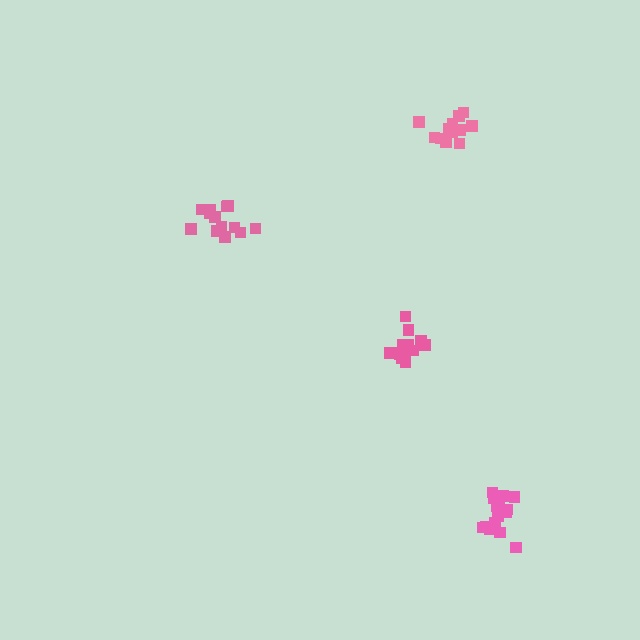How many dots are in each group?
Group 1: 13 dots, Group 2: 16 dots, Group 3: 13 dots, Group 4: 15 dots (57 total).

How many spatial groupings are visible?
There are 4 spatial groupings.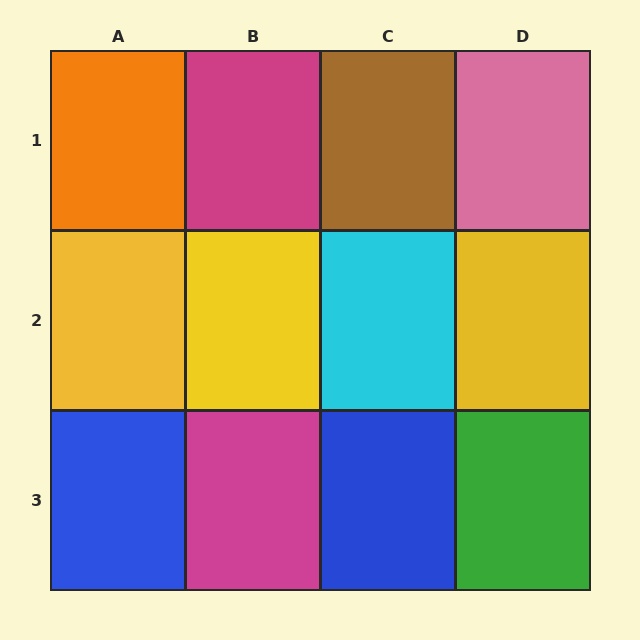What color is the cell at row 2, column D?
Yellow.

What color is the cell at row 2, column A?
Yellow.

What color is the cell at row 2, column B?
Yellow.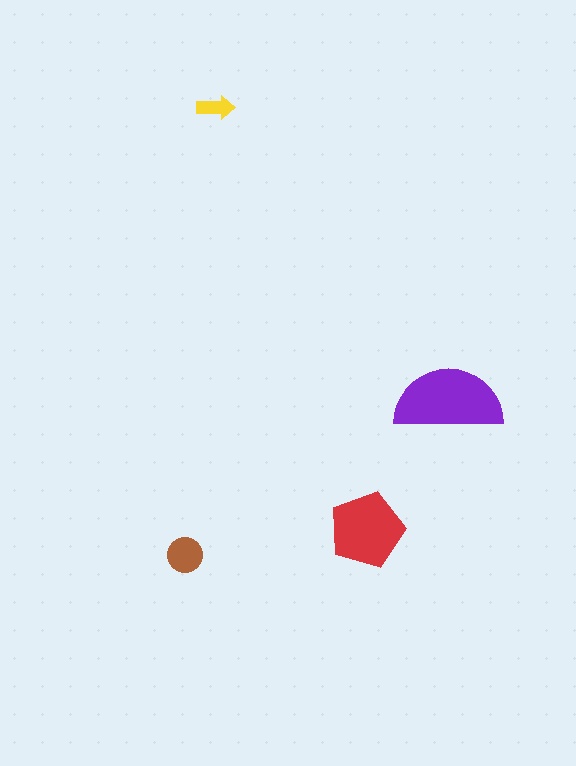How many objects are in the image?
There are 4 objects in the image.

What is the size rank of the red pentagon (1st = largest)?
2nd.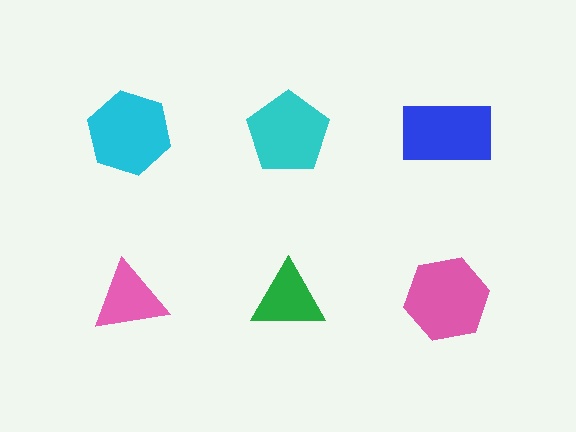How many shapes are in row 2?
3 shapes.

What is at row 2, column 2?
A green triangle.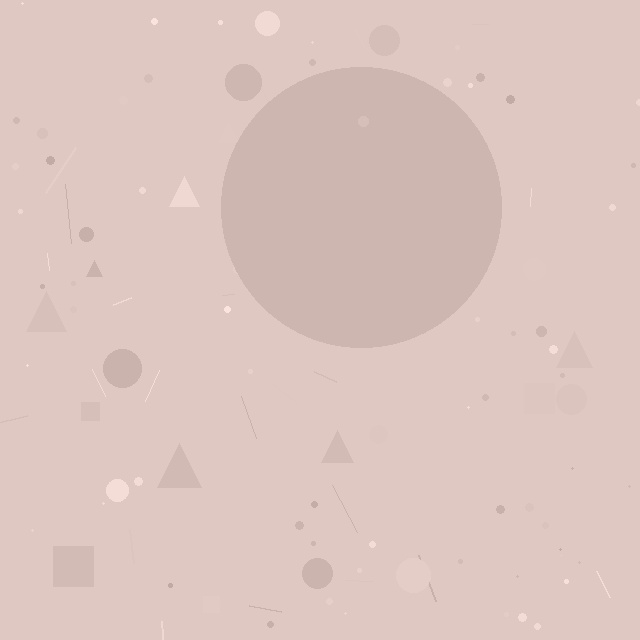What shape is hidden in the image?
A circle is hidden in the image.